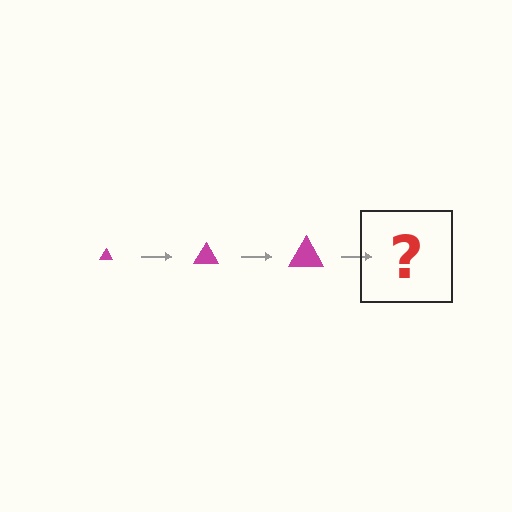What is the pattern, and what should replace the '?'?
The pattern is that the triangle gets progressively larger each step. The '?' should be a magenta triangle, larger than the previous one.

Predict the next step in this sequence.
The next step is a magenta triangle, larger than the previous one.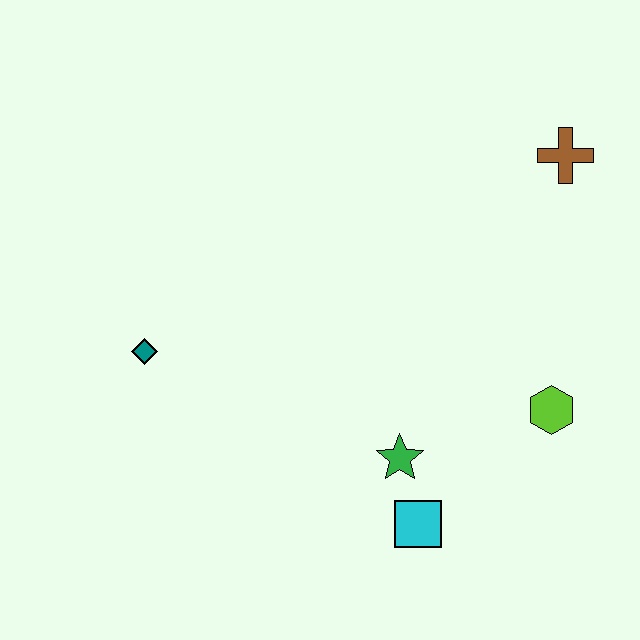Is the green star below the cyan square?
No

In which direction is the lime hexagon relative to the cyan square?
The lime hexagon is to the right of the cyan square.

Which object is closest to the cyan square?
The green star is closest to the cyan square.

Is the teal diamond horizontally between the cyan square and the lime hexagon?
No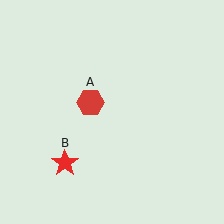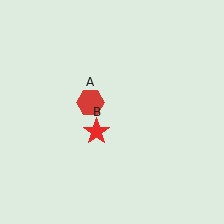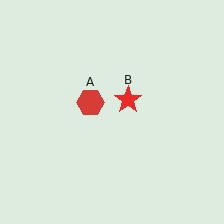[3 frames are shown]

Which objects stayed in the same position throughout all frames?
Red hexagon (object A) remained stationary.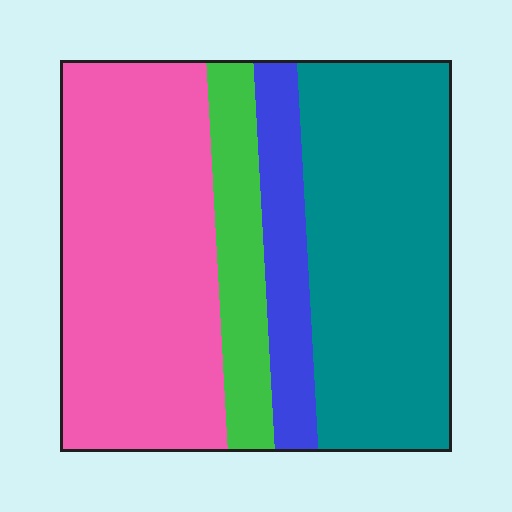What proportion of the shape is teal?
Teal covers roughly 35% of the shape.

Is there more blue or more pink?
Pink.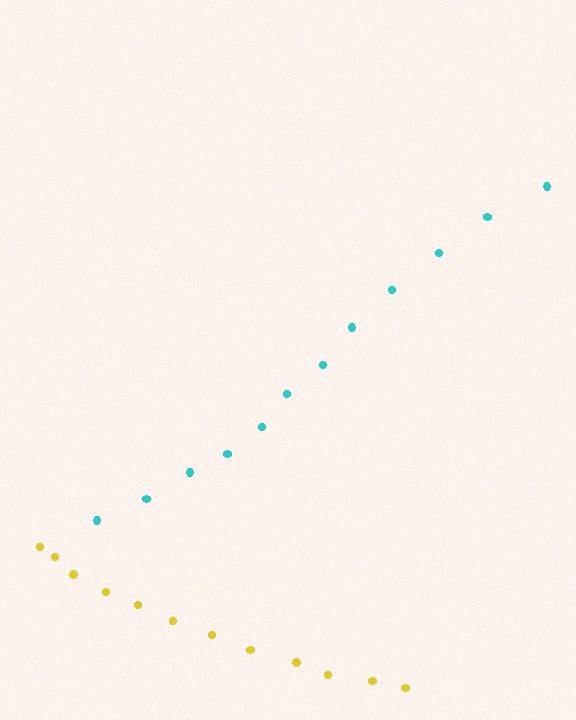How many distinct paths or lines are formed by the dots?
There are 2 distinct paths.